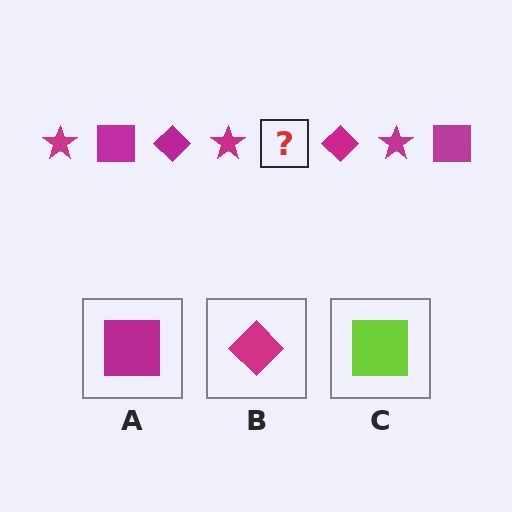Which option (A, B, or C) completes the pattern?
A.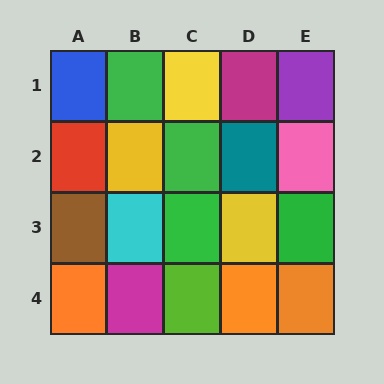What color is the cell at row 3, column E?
Green.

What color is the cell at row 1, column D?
Magenta.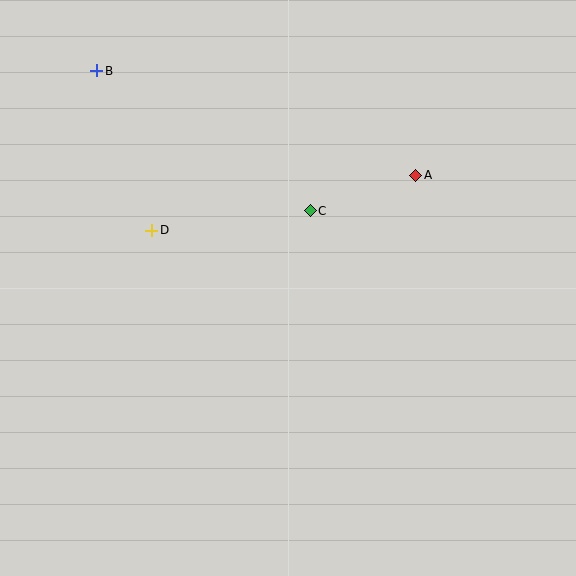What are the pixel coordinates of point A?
Point A is at (416, 175).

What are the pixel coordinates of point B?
Point B is at (97, 71).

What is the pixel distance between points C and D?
The distance between C and D is 160 pixels.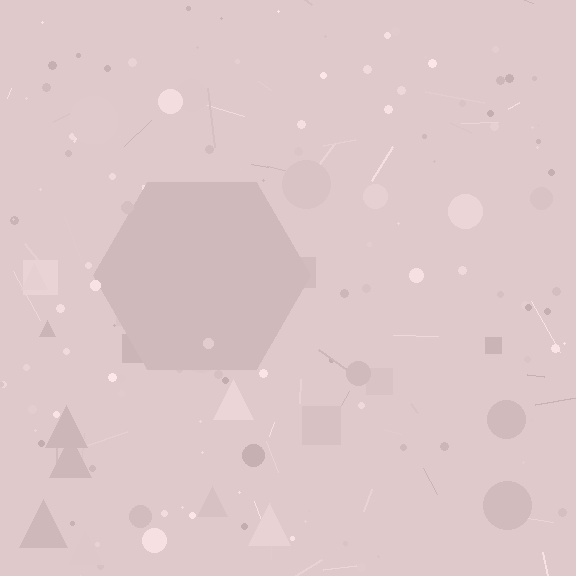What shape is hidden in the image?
A hexagon is hidden in the image.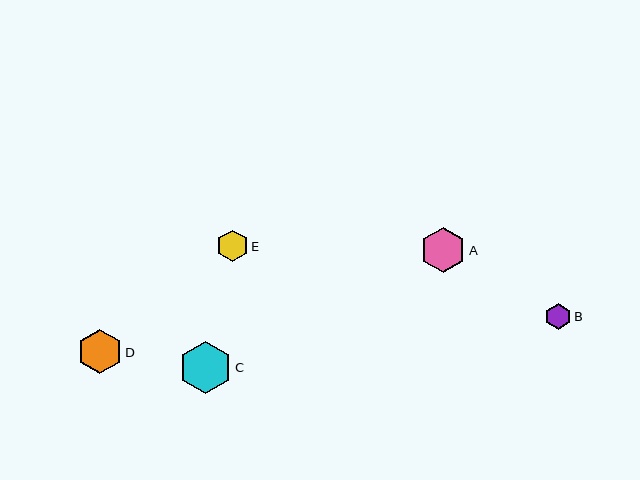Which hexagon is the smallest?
Hexagon B is the smallest with a size of approximately 26 pixels.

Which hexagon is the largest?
Hexagon C is the largest with a size of approximately 52 pixels.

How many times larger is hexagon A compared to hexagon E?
Hexagon A is approximately 1.4 times the size of hexagon E.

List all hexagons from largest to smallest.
From largest to smallest: C, A, D, E, B.